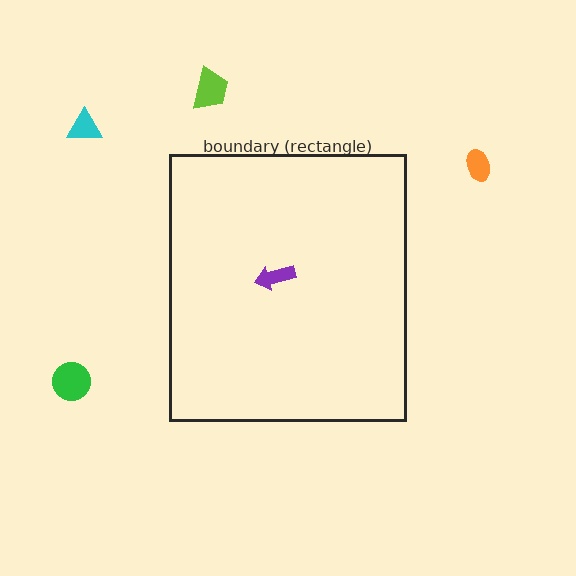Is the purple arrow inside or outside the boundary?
Inside.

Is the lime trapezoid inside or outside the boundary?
Outside.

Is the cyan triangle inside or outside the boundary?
Outside.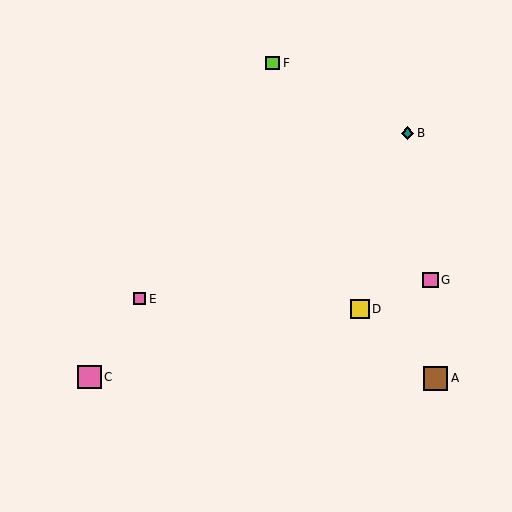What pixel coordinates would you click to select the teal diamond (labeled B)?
Click at (408, 133) to select the teal diamond B.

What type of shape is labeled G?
Shape G is a pink square.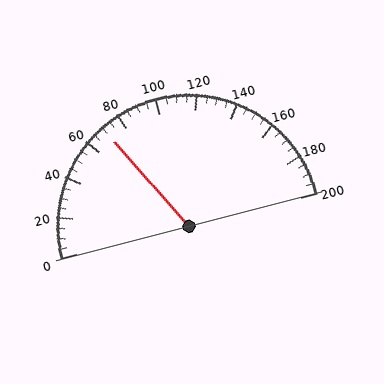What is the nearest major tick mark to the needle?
The nearest major tick mark is 80.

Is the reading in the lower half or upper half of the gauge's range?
The reading is in the lower half of the range (0 to 200).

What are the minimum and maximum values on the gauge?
The gauge ranges from 0 to 200.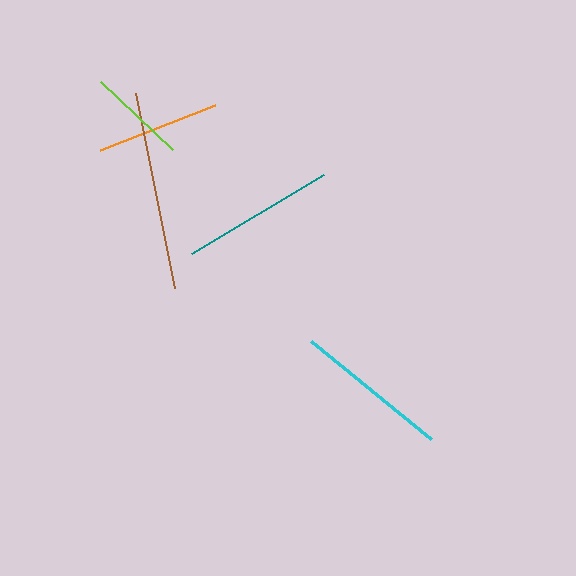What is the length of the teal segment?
The teal segment is approximately 154 pixels long.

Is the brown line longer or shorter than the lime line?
The brown line is longer than the lime line.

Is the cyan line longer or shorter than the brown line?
The brown line is longer than the cyan line.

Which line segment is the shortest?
The lime line is the shortest at approximately 99 pixels.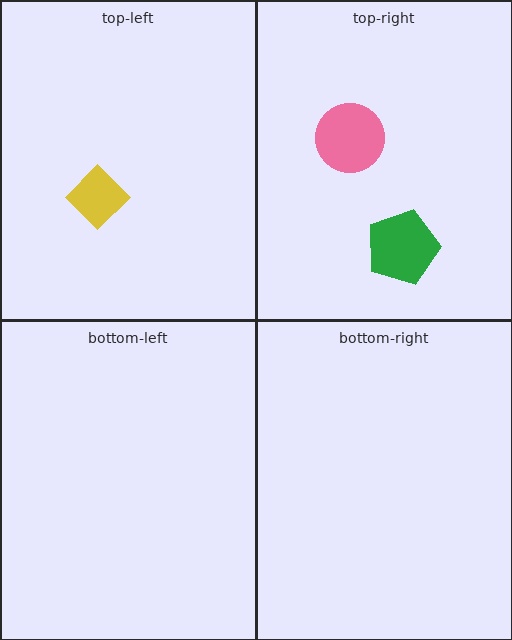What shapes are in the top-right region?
The green pentagon, the pink circle.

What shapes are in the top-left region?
The yellow diamond.